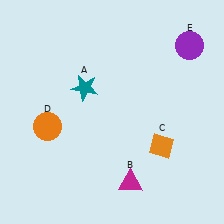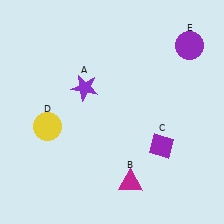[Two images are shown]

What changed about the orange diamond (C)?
In Image 1, C is orange. In Image 2, it changed to purple.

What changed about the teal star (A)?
In Image 1, A is teal. In Image 2, it changed to purple.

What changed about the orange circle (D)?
In Image 1, D is orange. In Image 2, it changed to yellow.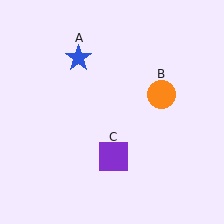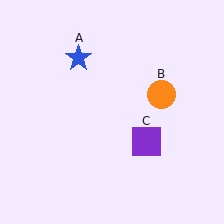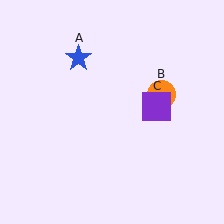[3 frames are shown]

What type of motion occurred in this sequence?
The purple square (object C) rotated counterclockwise around the center of the scene.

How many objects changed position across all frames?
1 object changed position: purple square (object C).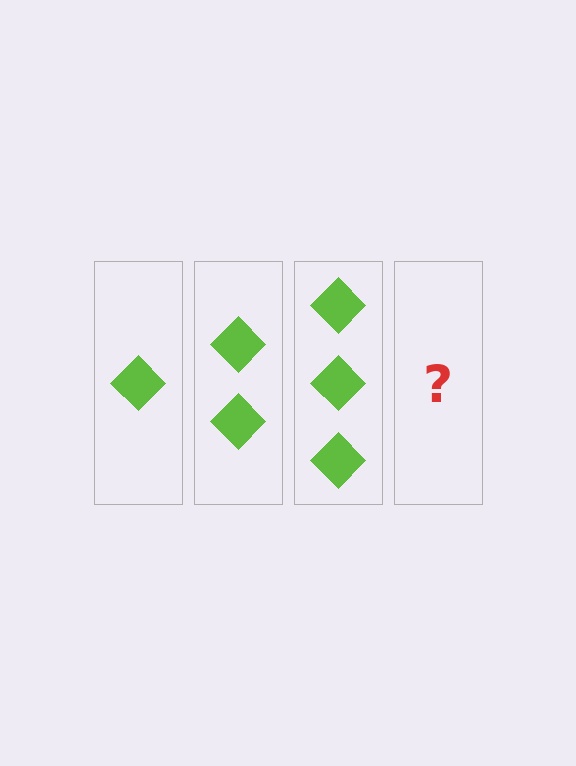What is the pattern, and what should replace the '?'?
The pattern is that each step adds one more diamond. The '?' should be 4 diamonds.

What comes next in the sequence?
The next element should be 4 diamonds.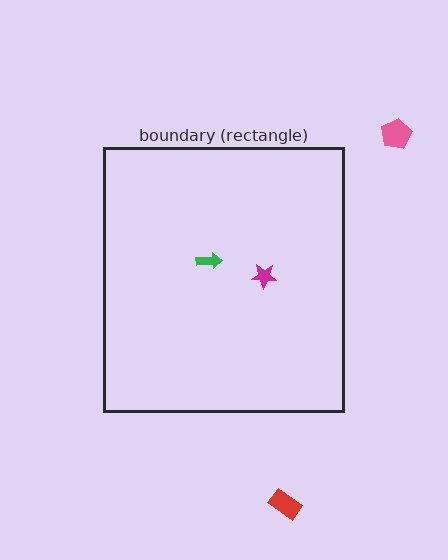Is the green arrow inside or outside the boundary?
Inside.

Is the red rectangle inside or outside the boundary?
Outside.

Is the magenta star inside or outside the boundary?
Inside.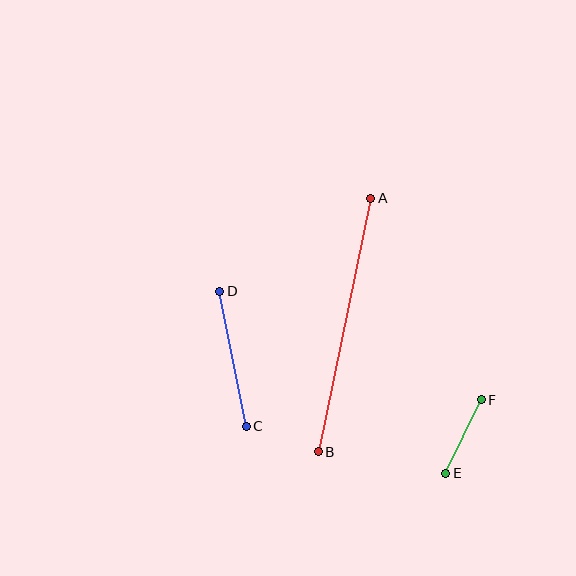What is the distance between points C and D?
The distance is approximately 137 pixels.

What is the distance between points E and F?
The distance is approximately 82 pixels.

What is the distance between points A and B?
The distance is approximately 259 pixels.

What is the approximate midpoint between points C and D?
The midpoint is at approximately (233, 359) pixels.